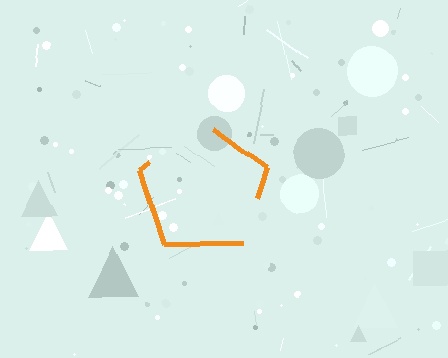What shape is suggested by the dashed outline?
The dashed outline suggests a pentagon.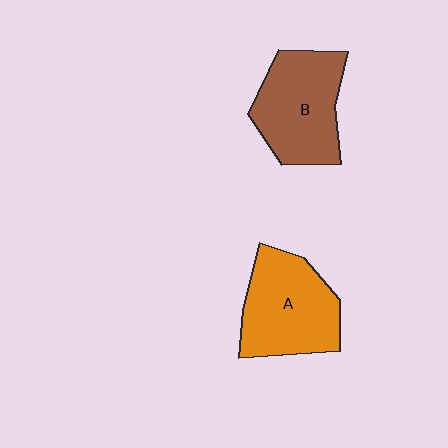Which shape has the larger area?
Shape A (orange).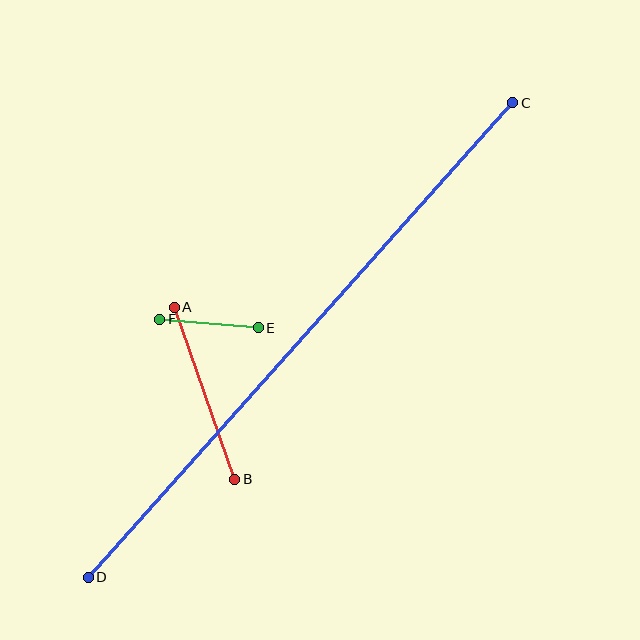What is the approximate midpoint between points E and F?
The midpoint is at approximately (209, 323) pixels.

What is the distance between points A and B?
The distance is approximately 183 pixels.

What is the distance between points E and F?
The distance is approximately 99 pixels.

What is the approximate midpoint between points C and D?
The midpoint is at approximately (300, 340) pixels.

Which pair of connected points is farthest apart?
Points C and D are farthest apart.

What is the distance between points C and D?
The distance is approximately 637 pixels.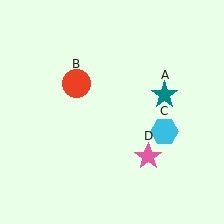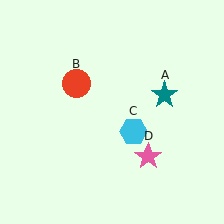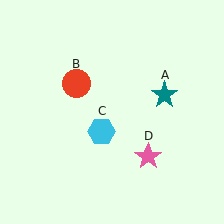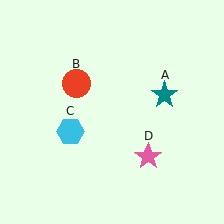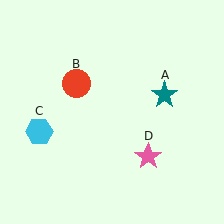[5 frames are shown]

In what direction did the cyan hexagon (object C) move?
The cyan hexagon (object C) moved left.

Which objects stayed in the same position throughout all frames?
Teal star (object A) and red circle (object B) and pink star (object D) remained stationary.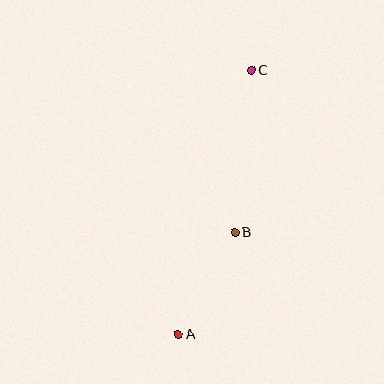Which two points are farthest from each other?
Points A and C are farthest from each other.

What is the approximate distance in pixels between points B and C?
The distance between B and C is approximately 163 pixels.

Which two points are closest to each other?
Points A and B are closest to each other.